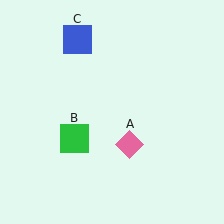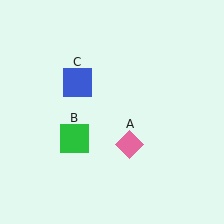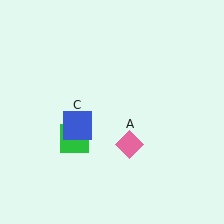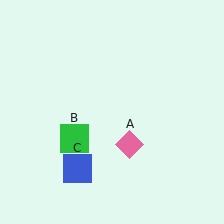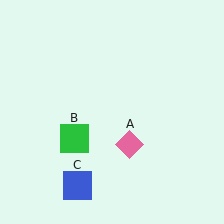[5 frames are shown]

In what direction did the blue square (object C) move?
The blue square (object C) moved down.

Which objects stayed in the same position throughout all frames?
Pink diamond (object A) and green square (object B) remained stationary.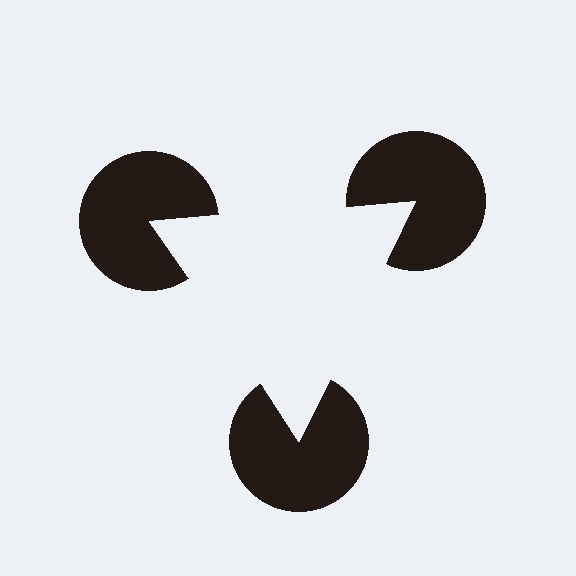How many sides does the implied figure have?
3 sides.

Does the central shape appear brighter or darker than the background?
It typically appears slightly brighter than the background, even though no actual brightness change is drawn.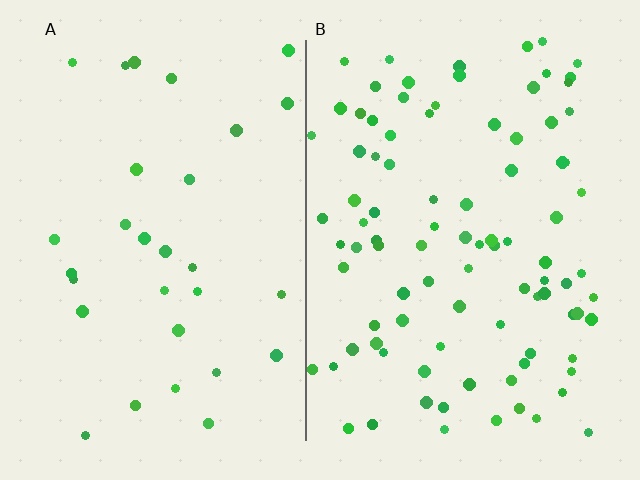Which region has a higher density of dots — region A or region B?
B (the right).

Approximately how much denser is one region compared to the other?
Approximately 3.1× — region B over region A.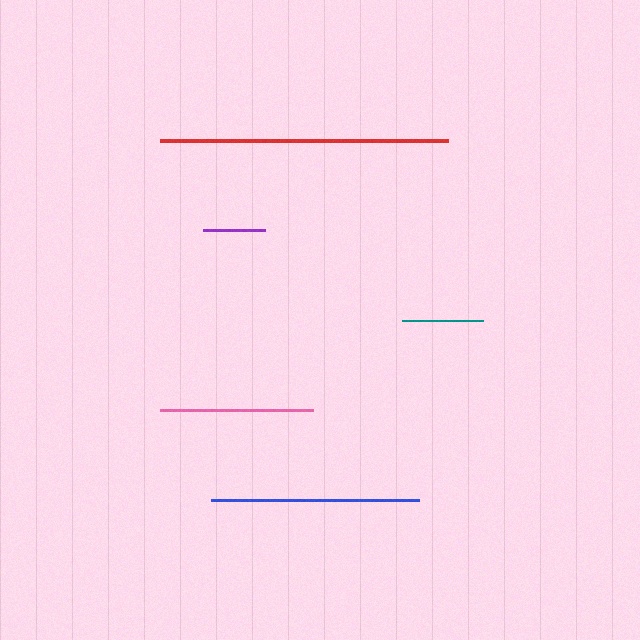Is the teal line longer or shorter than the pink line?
The pink line is longer than the teal line.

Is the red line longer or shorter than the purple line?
The red line is longer than the purple line.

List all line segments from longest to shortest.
From longest to shortest: red, blue, pink, teal, purple.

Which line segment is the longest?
The red line is the longest at approximately 288 pixels.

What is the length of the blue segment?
The blue segment is approximately 209 pixels long.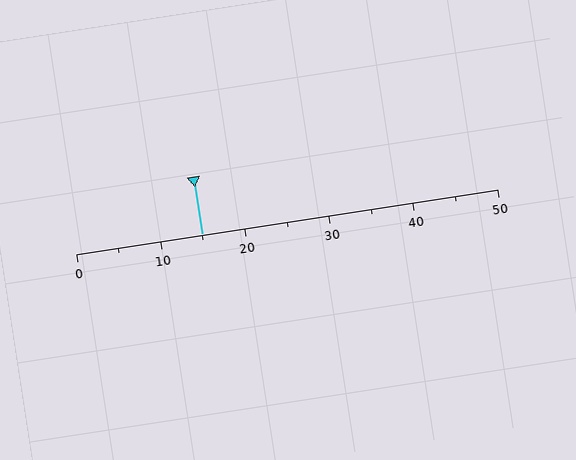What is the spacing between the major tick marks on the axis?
The major ticks are spaced 10 apart.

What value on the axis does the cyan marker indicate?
The marker indicates approximately 15.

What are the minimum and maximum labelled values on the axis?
The axis runs from 0 to 50.